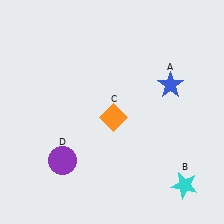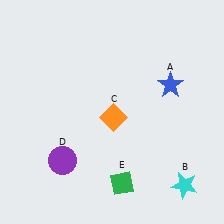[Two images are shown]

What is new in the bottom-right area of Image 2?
A green diamond (E) was added in the bottom-right area of Image 2.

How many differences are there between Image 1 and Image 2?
There is 1 difference between the two images.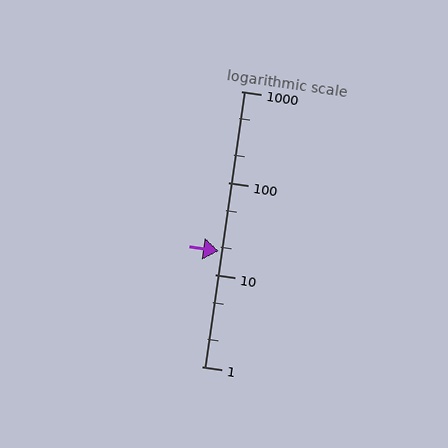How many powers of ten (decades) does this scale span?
The scale spans 3 decades, from 1 to 1000.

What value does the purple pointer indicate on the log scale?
The pointer indicates approximately 18.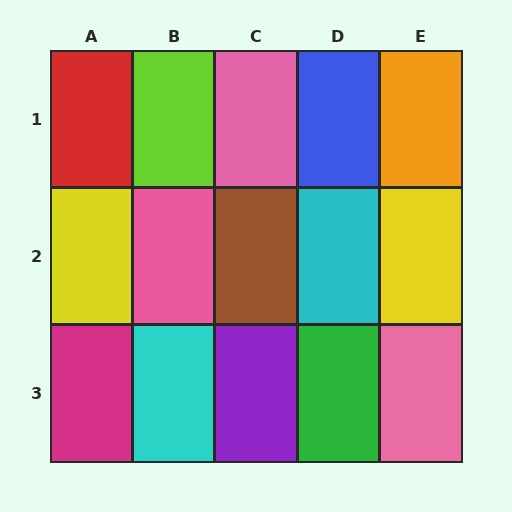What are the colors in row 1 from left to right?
Red, lime, pink, blue, orange.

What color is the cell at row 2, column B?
Pink.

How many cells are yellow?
2 cells are yellow.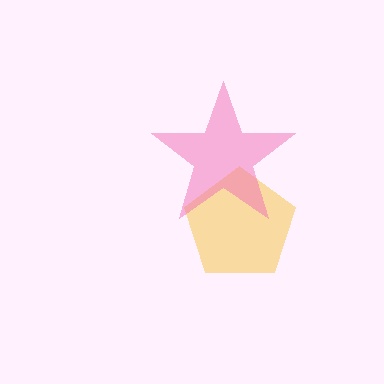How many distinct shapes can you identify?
There are 2 distinct shapes: a yellow pentagon, a pink star.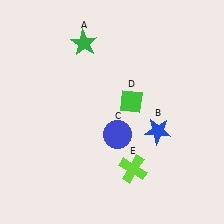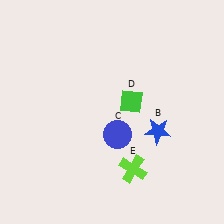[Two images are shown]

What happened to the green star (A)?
The green star (A) was removed in Image 2. It was in the top-left area of Image 1.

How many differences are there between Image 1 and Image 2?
There is 1 difference between the two images.